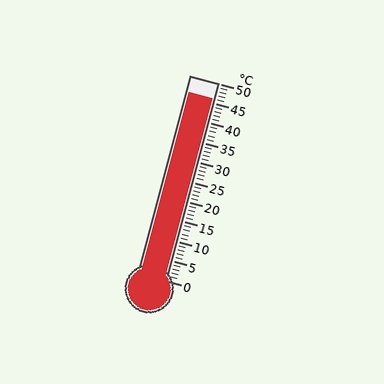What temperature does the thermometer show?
The thermometer shows approximately 46°C.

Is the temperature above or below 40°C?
The temperature is above 40°C.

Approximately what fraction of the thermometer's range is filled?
The thermometer is filled to approximately 90% of its range.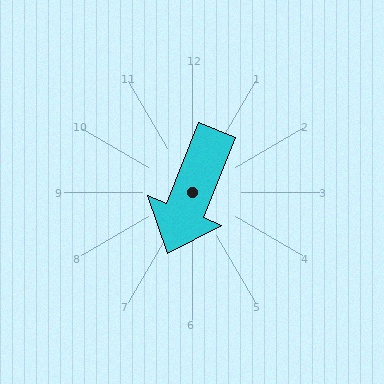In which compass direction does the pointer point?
South.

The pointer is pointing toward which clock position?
Roughly 7 o'clock.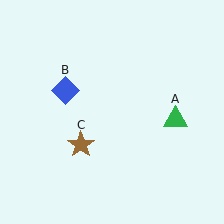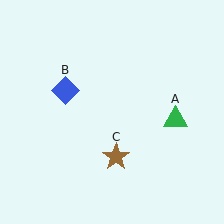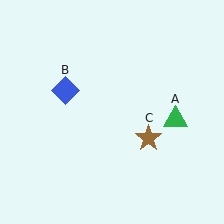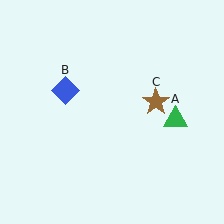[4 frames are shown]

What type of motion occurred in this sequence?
The brown star (object C) rotated counterclockwise around the center of the scene.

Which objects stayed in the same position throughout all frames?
Green triangle (object A) and blue diamond (object B) remained stationary.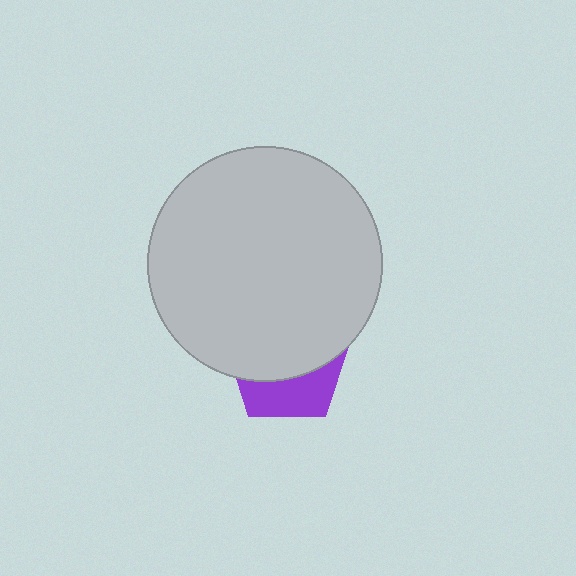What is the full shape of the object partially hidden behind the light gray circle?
The partially hidden object is a purple pentagon.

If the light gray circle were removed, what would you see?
You would see the complete purple pentagon.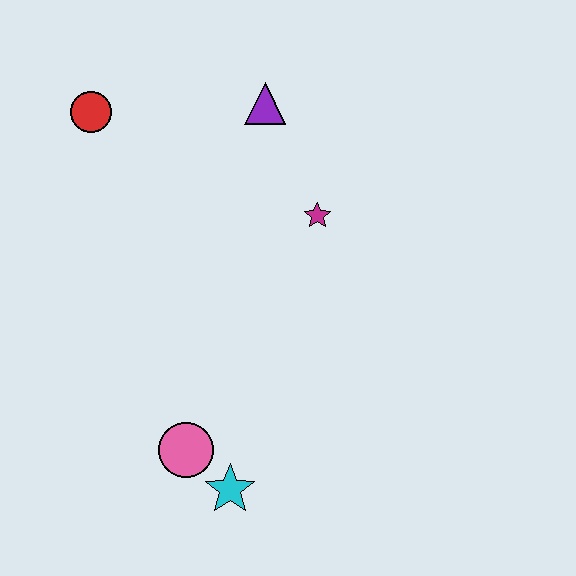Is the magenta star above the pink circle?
Yes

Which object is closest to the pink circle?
The cyan star is closest to the pink circle.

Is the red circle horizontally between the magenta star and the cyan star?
No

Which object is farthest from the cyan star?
The red circle is farthest from the cyan star.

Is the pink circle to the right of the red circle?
Yes